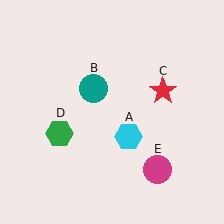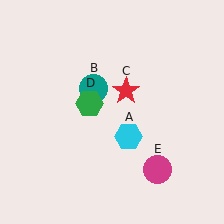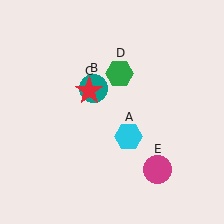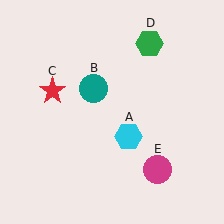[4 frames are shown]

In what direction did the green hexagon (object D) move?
The green hexagon (object D) moved up and to the right.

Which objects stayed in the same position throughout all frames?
Cyan hexagon (object A) and teal circle (object B) and magenta circle (object E) remained stationary.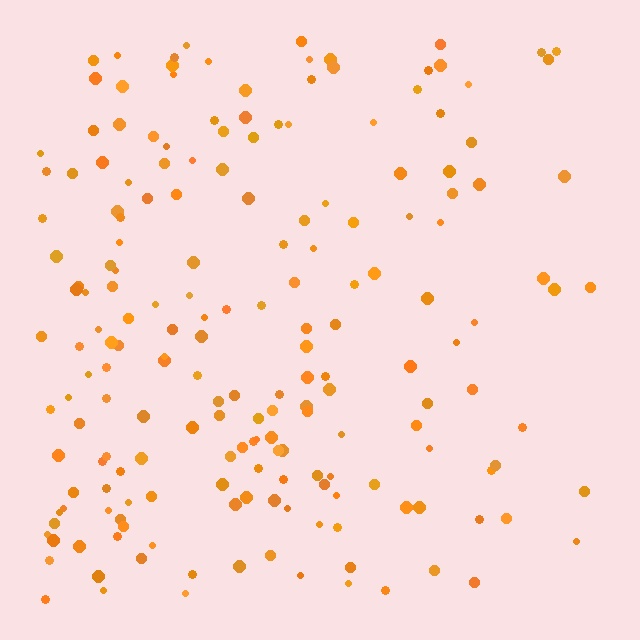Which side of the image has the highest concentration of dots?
The left.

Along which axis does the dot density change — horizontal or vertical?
Horizontal.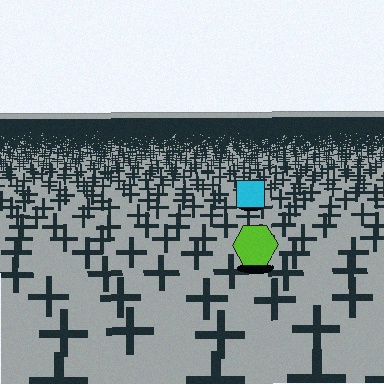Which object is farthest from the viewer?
The cyan square is farthest from the viewer. It appears smaller and the ground texture around it is denser.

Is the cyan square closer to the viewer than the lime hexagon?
No. The lime hexagon is closer — you can tell from the texture gradient: the ground texture is coarser near it.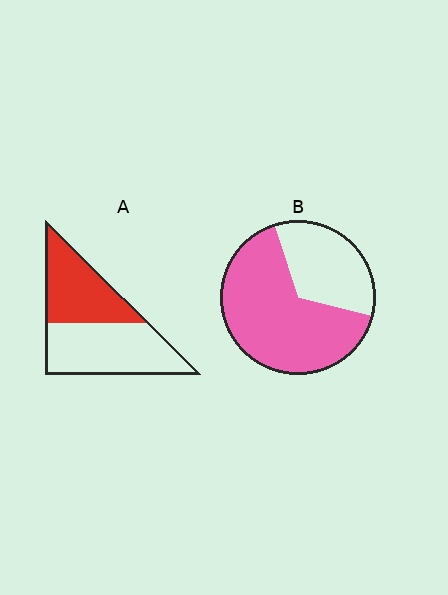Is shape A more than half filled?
No.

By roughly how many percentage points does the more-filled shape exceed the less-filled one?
By roughly 20 percentage points (B over A).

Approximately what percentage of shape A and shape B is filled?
A is approximately 45% and B is approximately 65%.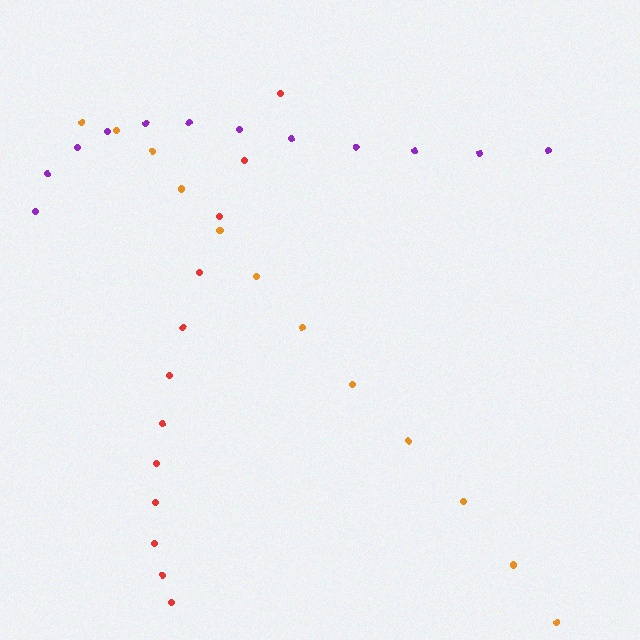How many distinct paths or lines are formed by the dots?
There are 3 distinct paths.